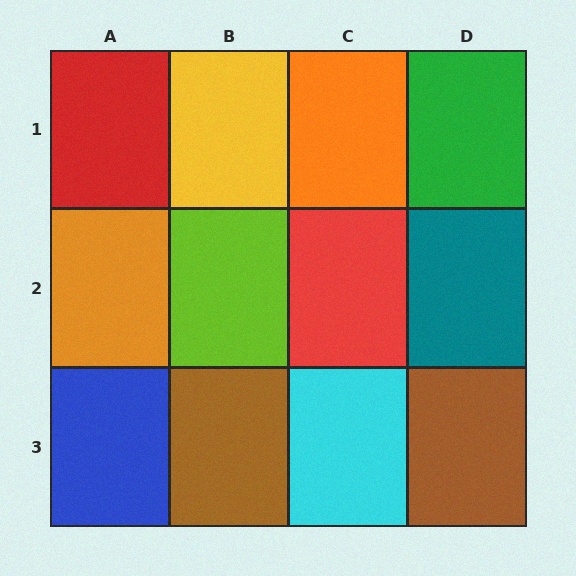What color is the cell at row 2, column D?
Teal.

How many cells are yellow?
1 cell is yellow.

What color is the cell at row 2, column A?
Orange.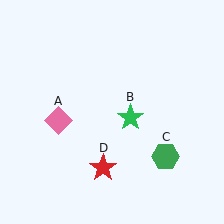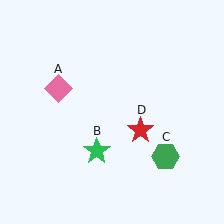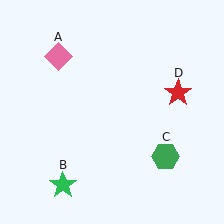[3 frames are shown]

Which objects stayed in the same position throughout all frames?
Green hexagon (object C) remained stationary.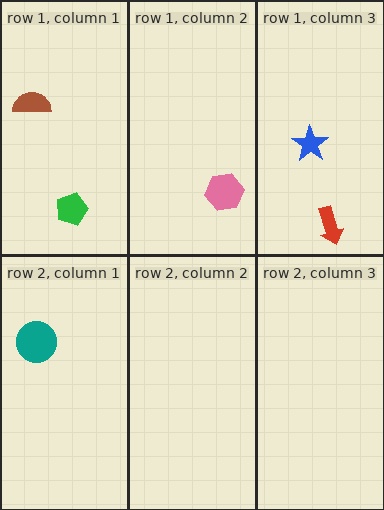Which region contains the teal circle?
The row 2, column 1 region.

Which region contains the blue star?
The row 1, column 3 region.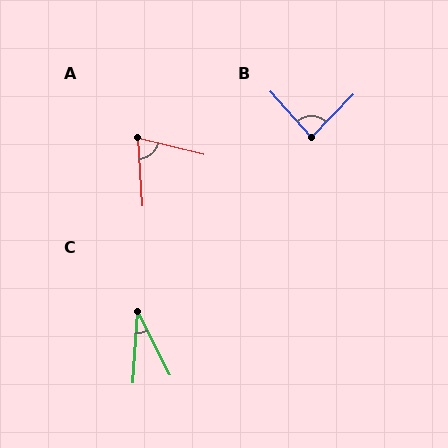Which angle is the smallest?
C, at approximately 31 degrees.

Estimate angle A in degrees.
Approximately 72 degrees.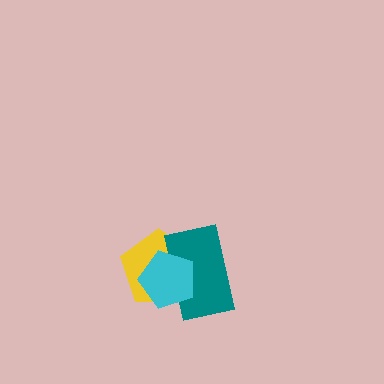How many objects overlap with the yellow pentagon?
2 objects overlap with the yellow pentagon.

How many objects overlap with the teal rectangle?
2 objects overlap with the teal rectangle.